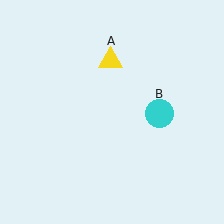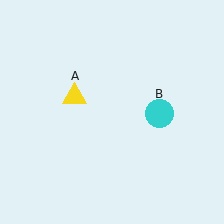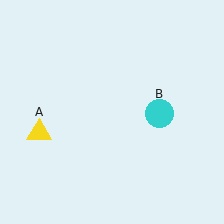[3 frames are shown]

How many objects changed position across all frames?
1 object changed position: yellow triangle (object A).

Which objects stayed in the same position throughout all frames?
Cyan circle (object B) remained stationary.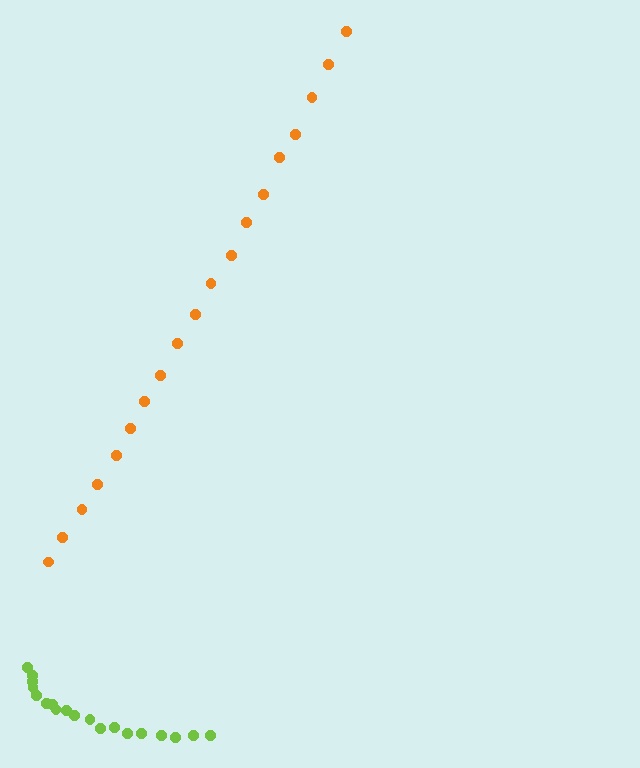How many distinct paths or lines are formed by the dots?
There are 2 distinct paths.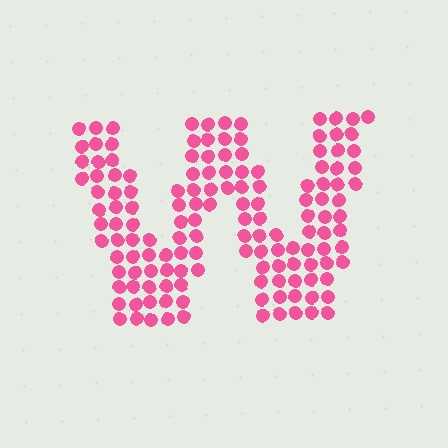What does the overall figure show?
The overall figure shows the letter W.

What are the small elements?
The small elements are circles.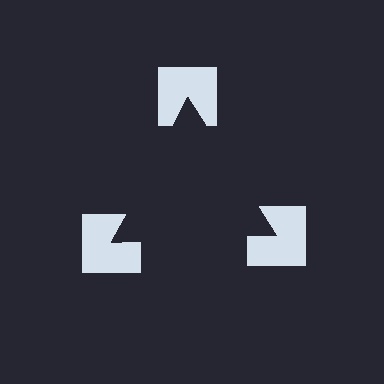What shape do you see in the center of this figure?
An illusory triangle — its edges are inferred from the aligned wedge cuts in the notched squares, not physically drawn.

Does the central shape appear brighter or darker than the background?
It typically appears slightly darker than the background, even though no actual brightness change is drawn.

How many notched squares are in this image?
There are 3 — one at each vertex of the illusory triangle.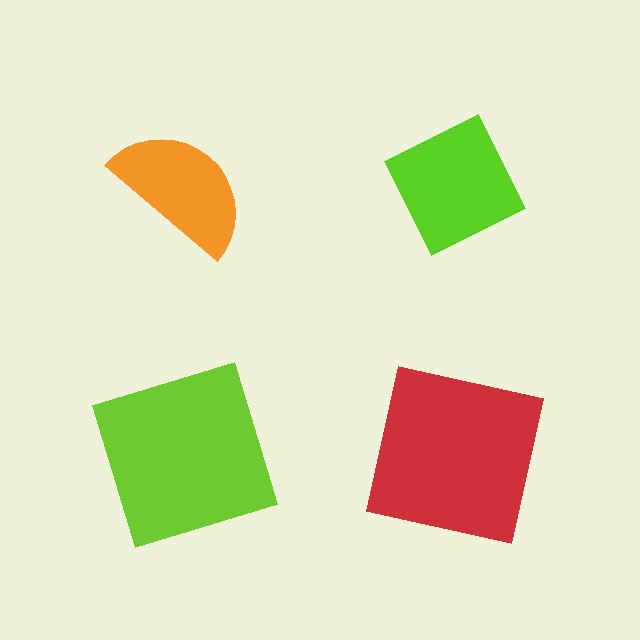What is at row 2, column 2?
A red square.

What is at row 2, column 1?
A lime square.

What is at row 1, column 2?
A lime diamond.